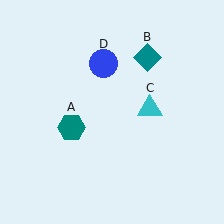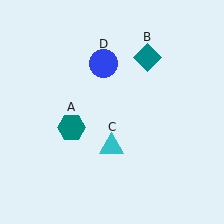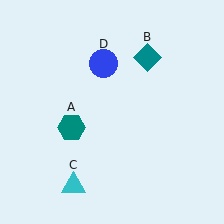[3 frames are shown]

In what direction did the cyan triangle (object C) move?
The cyan triangle (object C) moved down and to the left.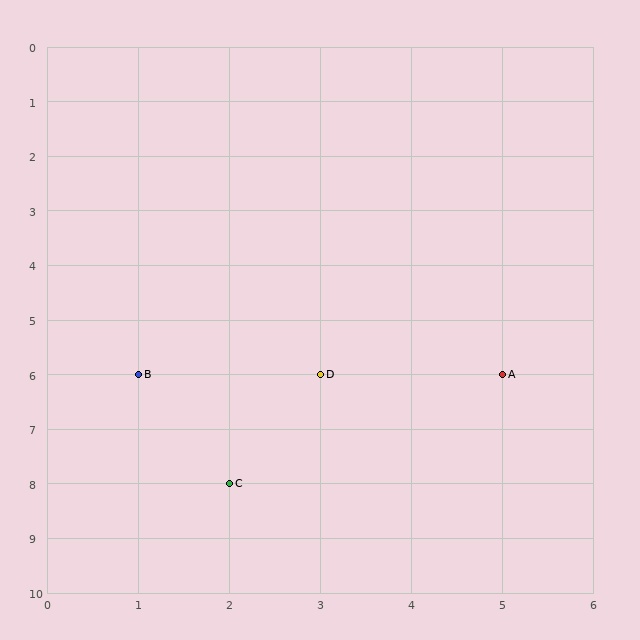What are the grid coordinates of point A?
Point A is at grid coordinates (5, 6).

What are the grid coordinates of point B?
Point B is at grid coordinates (1, 6).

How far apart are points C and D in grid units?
Points C and D are 1 column and 2 rows apart (about 2.2 grid units diagonally).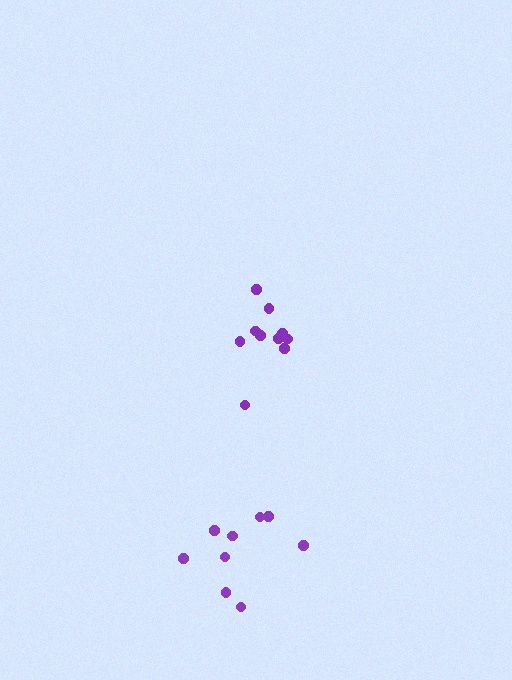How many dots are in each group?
Group 1: 10 dots, Group 2: 9 dots (19 total).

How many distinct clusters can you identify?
There are 2 distinct clusters.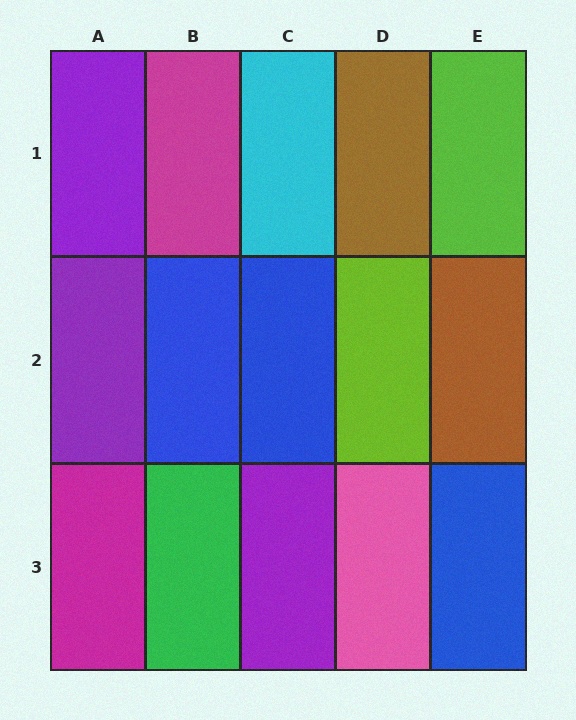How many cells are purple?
3 cells are purple.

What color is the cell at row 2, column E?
Brown.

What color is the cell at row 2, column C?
Blue.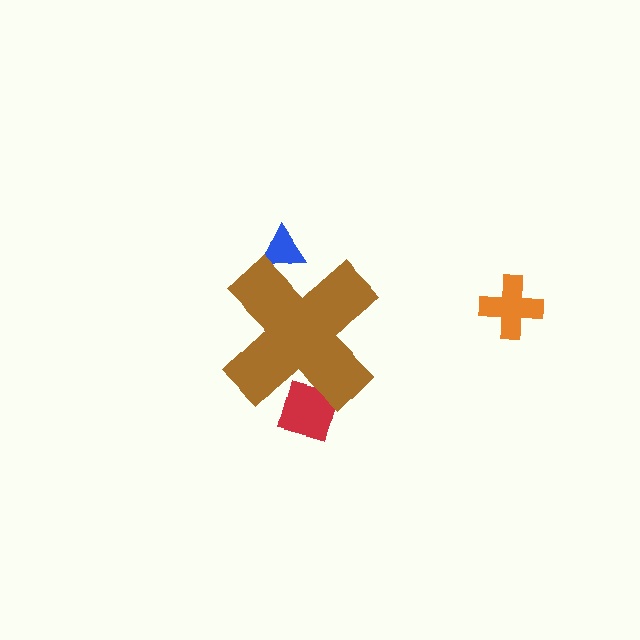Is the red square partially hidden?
Yes, the red square is partially hidden behind the brown cross.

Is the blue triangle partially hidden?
Yes, the blue triangle is partially hidden behind the brown cross.